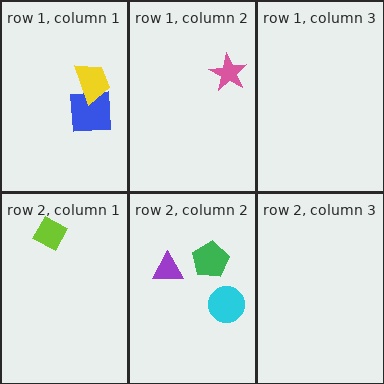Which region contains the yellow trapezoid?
The row 1, column 1 region.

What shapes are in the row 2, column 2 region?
The green pentagon, the purple triangle, the cyan circle.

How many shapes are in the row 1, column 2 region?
1.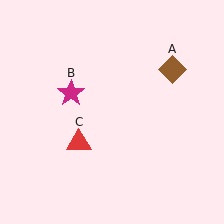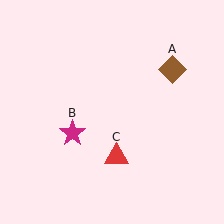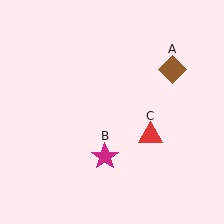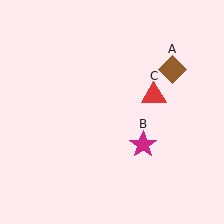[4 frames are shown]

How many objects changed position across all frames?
2 objects changed position: magenta star (object B), red triangle (object C).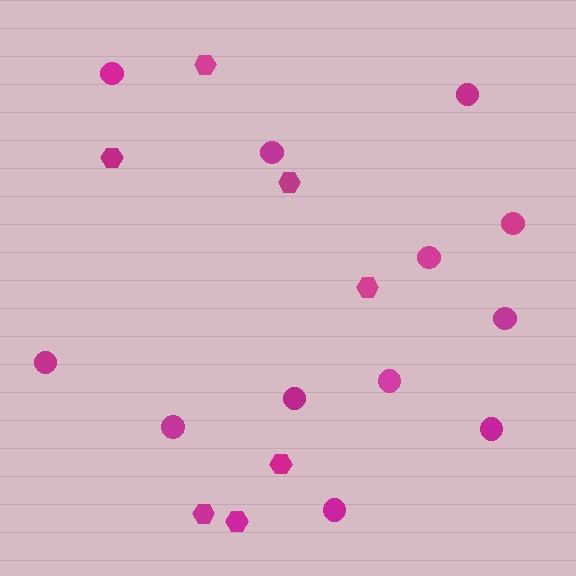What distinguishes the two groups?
There are 2 groups: one group of circles (12) and one group of hexagons (7).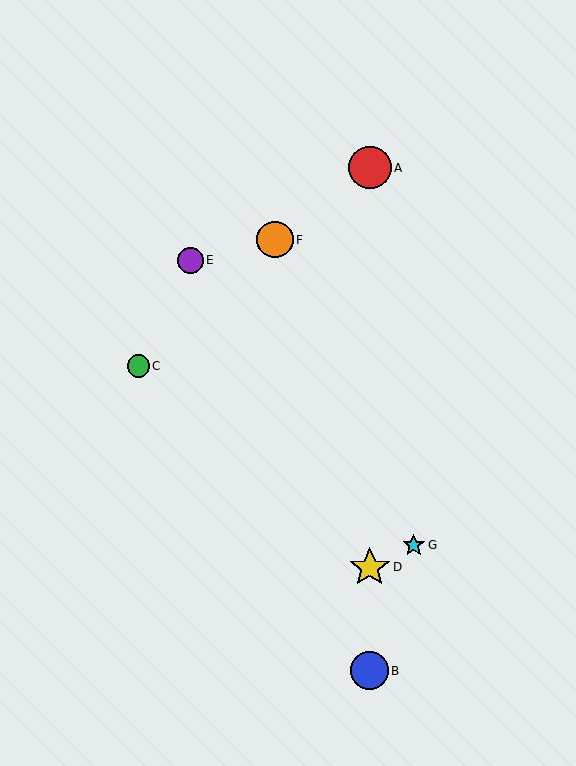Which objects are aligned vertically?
Objects A, B, D are aligned vertically.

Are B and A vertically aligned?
Yes, both are at x≈370.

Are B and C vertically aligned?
No, B is at x≈370 and C is at x≈138.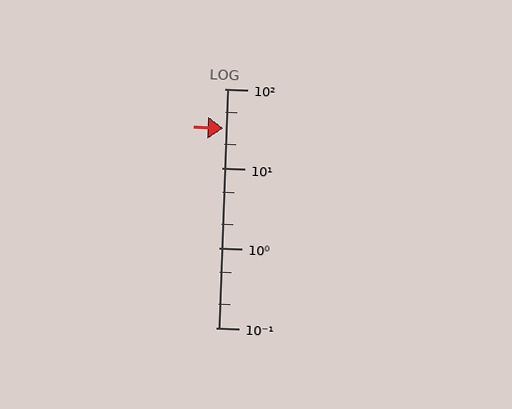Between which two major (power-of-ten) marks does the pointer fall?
The pointer is between 10 and 100.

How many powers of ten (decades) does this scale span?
The scale spans 3 decades, from 0.1 to 100.